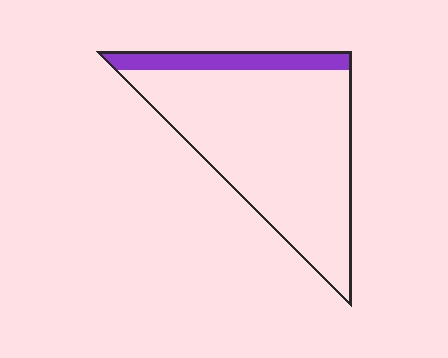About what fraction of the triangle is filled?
About one eighth (1/8).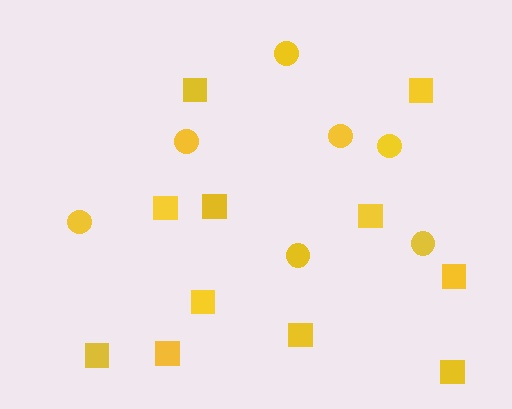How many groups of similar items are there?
There are 2 groups: one group of circles (7) and one group of squares (11).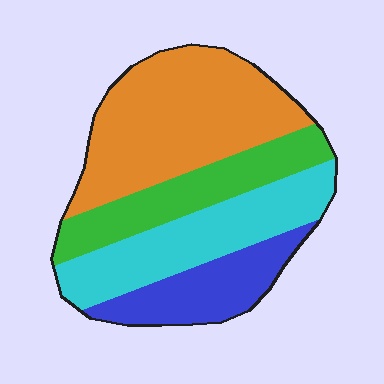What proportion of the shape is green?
Green covers around 20% of the shape.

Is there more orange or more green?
Orange.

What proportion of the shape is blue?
Blue takes up about one sixth (1/6) of the shape.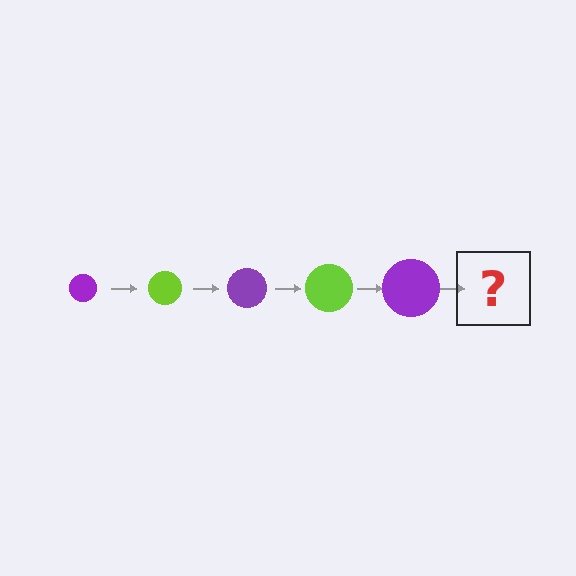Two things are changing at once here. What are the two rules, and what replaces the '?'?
The two rules are that the circle grows larger each step and the color cycles through purple and lime. The '?' should be a lime circle, larger than the previous one.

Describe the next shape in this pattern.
It should be a lime circle, larger than the previous one.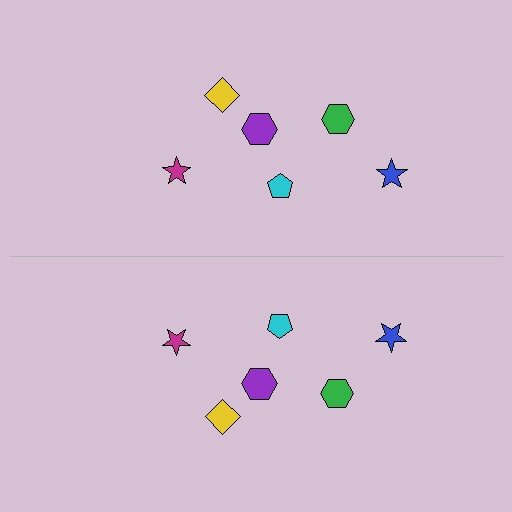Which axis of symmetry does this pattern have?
The pattern has a horizontal axis of symmetry running through the center of the image.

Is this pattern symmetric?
Yes, this pattern has bilateral (reflection) symmetry.